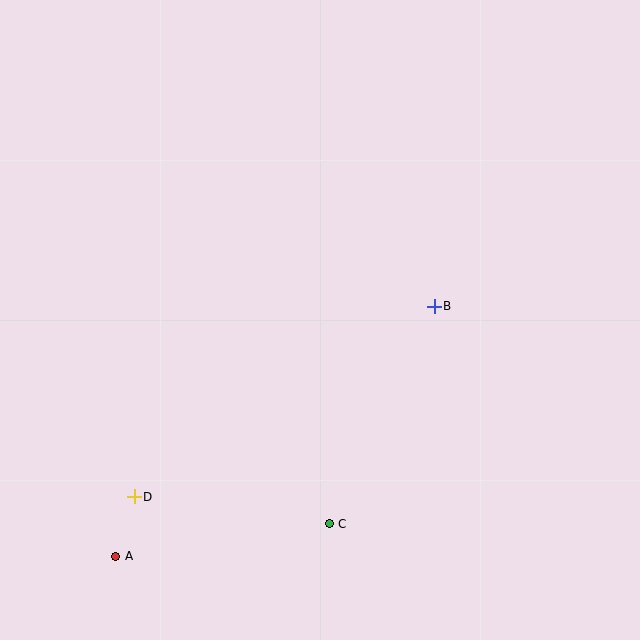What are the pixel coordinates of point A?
Point A is at (116, 556).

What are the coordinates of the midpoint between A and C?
The midpoint between A and C is at (223, 540).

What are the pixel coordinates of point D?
Point D is at (134, 497).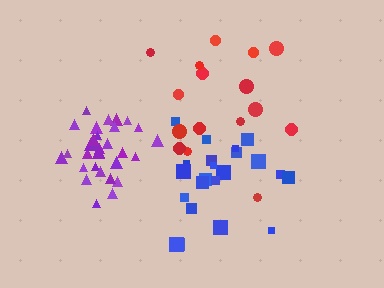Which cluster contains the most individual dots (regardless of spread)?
Purple (32).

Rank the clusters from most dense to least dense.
purple, blue, red.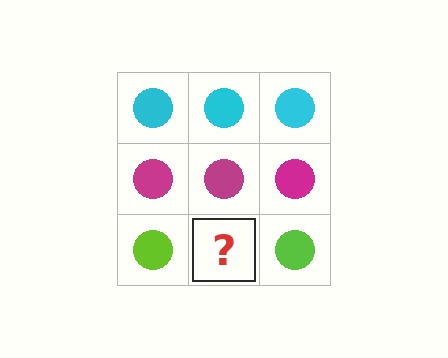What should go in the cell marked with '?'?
The missing cell should contain a lime circle.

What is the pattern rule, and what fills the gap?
The rule is that each row has a consistent color. The gap should be filled with a lime circle.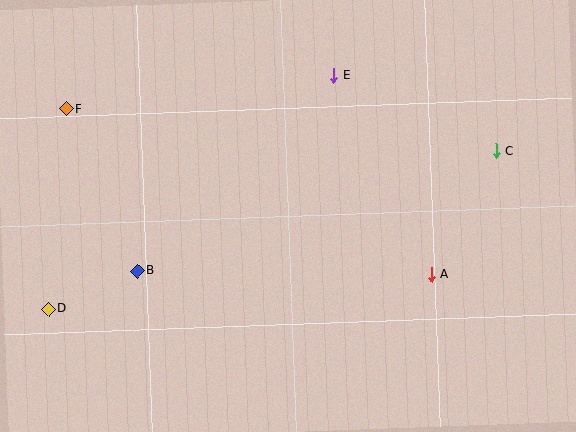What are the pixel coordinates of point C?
Point C is at (496, 151).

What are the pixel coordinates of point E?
Point E is at (333, 76).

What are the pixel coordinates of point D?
Point D is at (48, 309).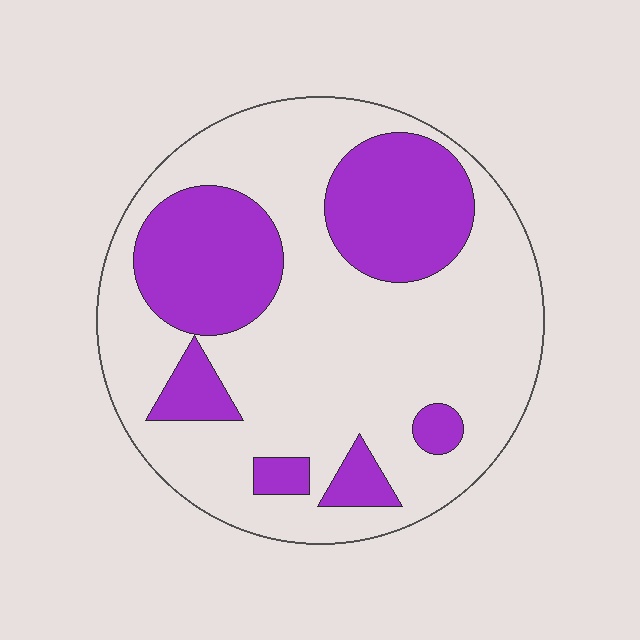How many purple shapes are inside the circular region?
6.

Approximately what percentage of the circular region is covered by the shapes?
Approximately 30%.